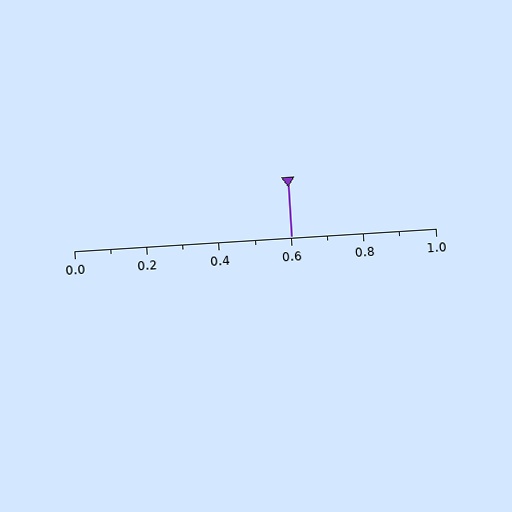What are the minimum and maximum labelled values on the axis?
The axis runs from 0.0 to 1.0.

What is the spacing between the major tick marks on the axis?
The major ticks are spaced 0.2 apart.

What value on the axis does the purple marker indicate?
The marker indicates approximately 0.6.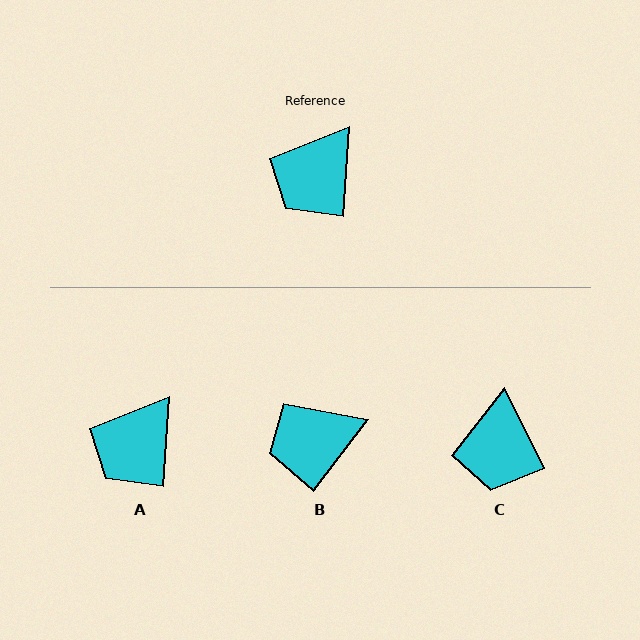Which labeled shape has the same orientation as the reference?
A.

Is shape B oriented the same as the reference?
No, it is off by about 33 degrees.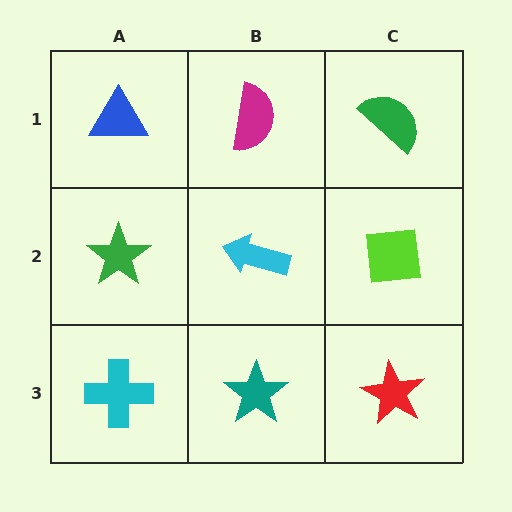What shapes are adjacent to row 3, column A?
A green star (row 2, column A), a teal star (row 3, column B).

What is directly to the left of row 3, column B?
A cyan cross.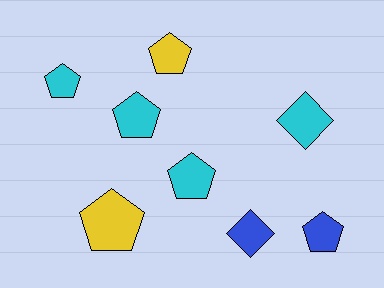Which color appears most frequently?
Cyan, with 4 objects.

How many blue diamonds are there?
There is 1 blue diamond.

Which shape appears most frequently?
Pentagon, with 6 objects.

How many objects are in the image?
There are 8 objects.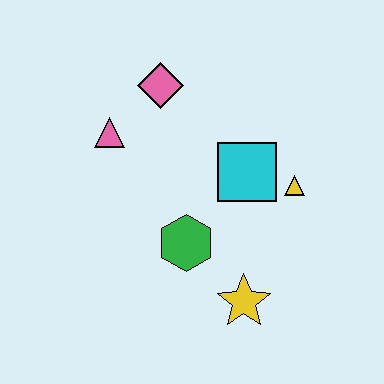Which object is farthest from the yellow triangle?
The pink triangle is farthest from the yellow triangle.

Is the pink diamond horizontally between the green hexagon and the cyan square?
No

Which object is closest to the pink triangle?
The pink diamond is closest to the pink triangle.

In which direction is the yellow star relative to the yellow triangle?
The yellow star is below the yellow triangle.